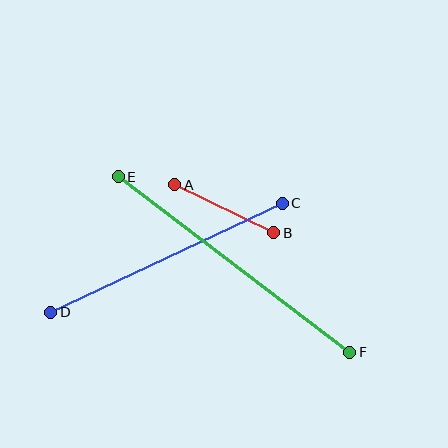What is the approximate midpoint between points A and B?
The midpoint is at approximately (224, 209) pixels.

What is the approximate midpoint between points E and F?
The midpoint is at approximately (234, 264) pixels.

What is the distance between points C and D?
The distance is approximately 256 pixels.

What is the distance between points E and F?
The distance is approximately 290 pixels.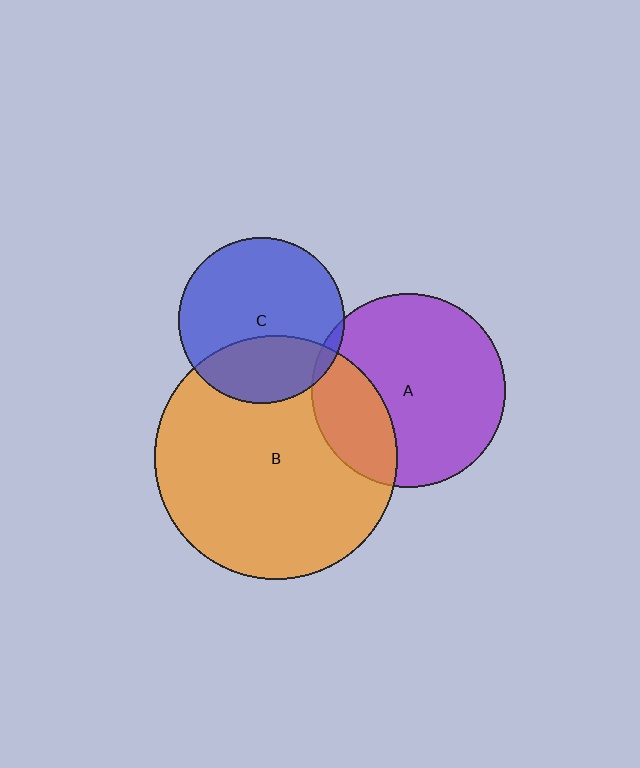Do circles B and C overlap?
Yes.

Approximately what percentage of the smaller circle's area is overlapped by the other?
Approximately 30%.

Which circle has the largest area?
Circle B (orange).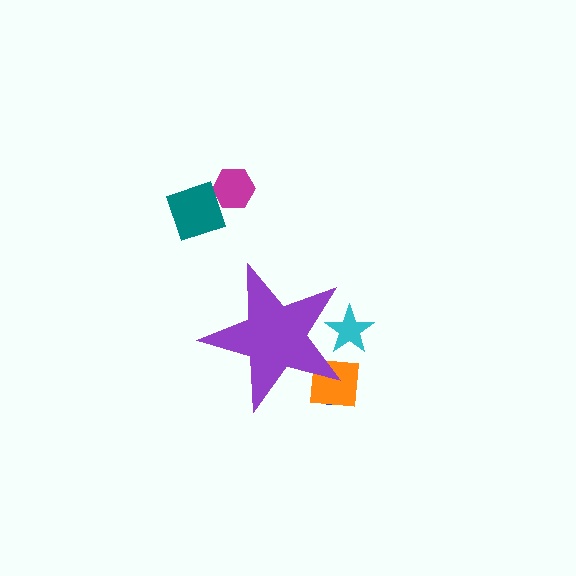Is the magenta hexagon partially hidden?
No, the magenta hexagon is fully visible.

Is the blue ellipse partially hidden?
Yes, the blue ellipse is partially hidden behind the purple star.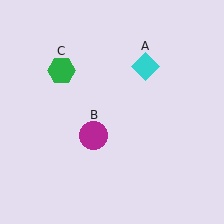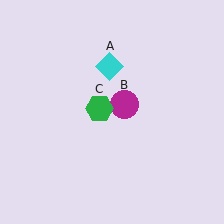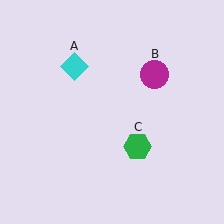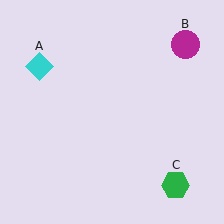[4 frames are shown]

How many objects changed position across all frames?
3 objects changed position: cyan diamond (object A), magenta circle (object B), green hexagon (object C).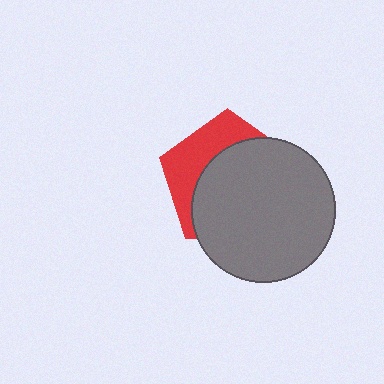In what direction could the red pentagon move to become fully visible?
The red pentagon could move toward the upper-left. That would shift it out from behind the gray circle entirely.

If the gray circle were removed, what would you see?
You would see the complete red pentagon.